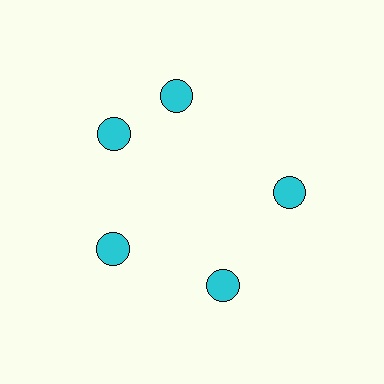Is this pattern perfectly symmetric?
No. The 5 cyan circles are arranged in a ring, but one element near the 1 o'clock position is rotated out of alignment along the ring, breaking the 5-fold rotational symmetry.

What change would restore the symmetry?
The symmetry would be restored by rotating it back into even spacing with its neighbors so that all 5 circles sit at equal angles and equal distance from the center.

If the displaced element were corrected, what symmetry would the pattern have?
It would have 5-fold rotational symmetry — the pattern would map onto itself every 72 degrees.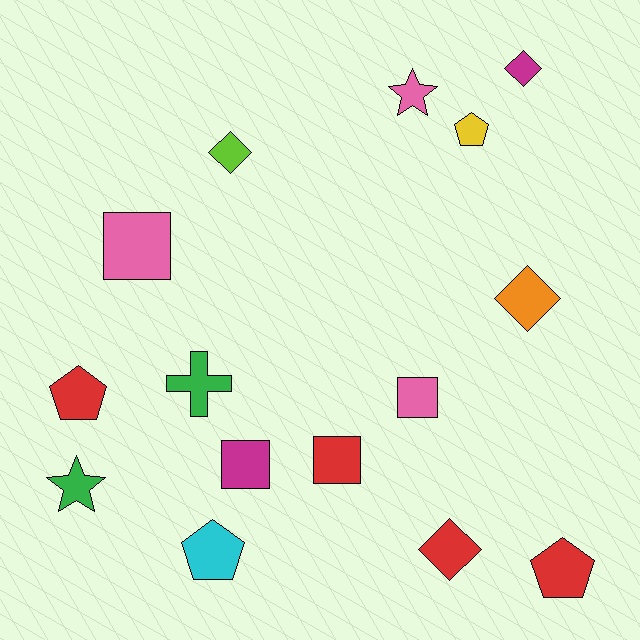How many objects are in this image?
There are 15 objects.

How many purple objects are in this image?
There are no purple objects.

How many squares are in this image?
There are 4 squares.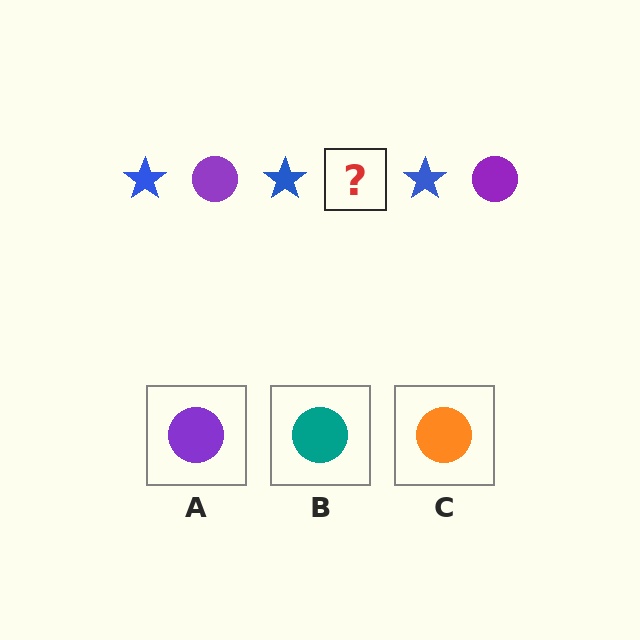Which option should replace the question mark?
Option A.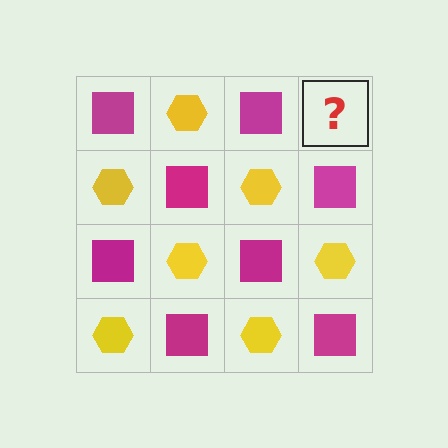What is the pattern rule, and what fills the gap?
The rule is that it alternates magenta square and yellow hexagon in a checkerboard pattern. The gap should be filled with a yellow hexagon.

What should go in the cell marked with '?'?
The missing cell should contain a yellow hexagon.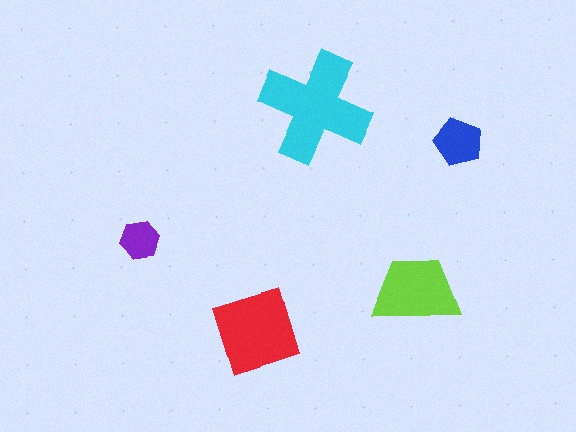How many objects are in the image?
There are 5 objects in the image.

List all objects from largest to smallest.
The cyan cross, the red square, the lime trapezoid, the blue pentagon, the purple hexagon.